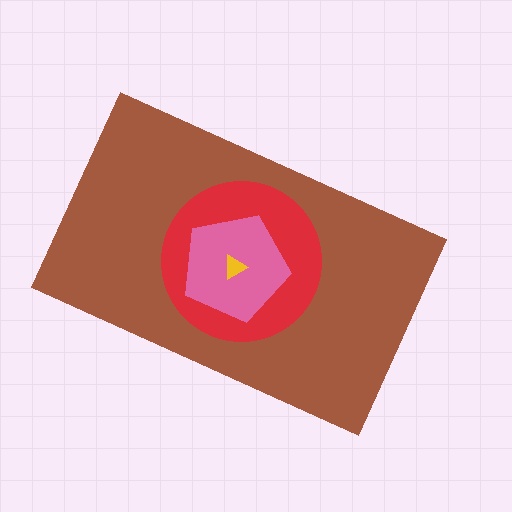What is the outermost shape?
The brown rectangle.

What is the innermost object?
The yellow triangle.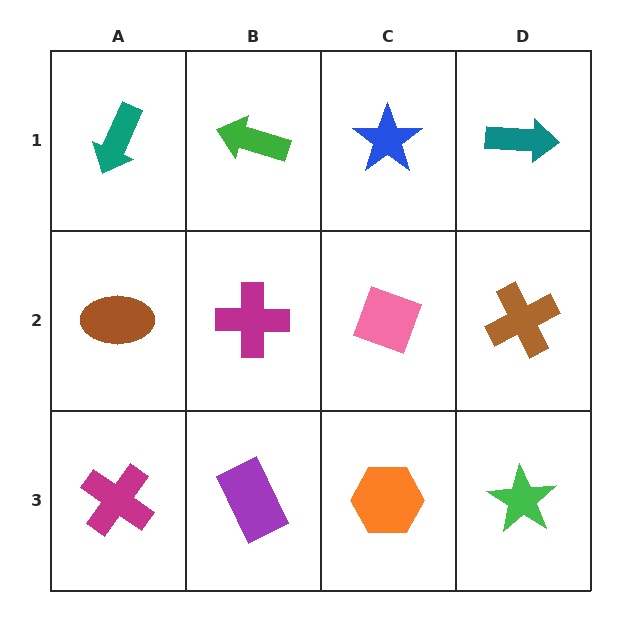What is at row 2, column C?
A pink diamond.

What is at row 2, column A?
A brown ellipse.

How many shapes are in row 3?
4 shapes.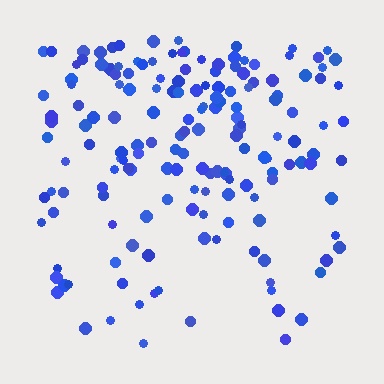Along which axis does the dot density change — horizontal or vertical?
Vertical.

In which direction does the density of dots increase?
From bottom to top, with the top side densest.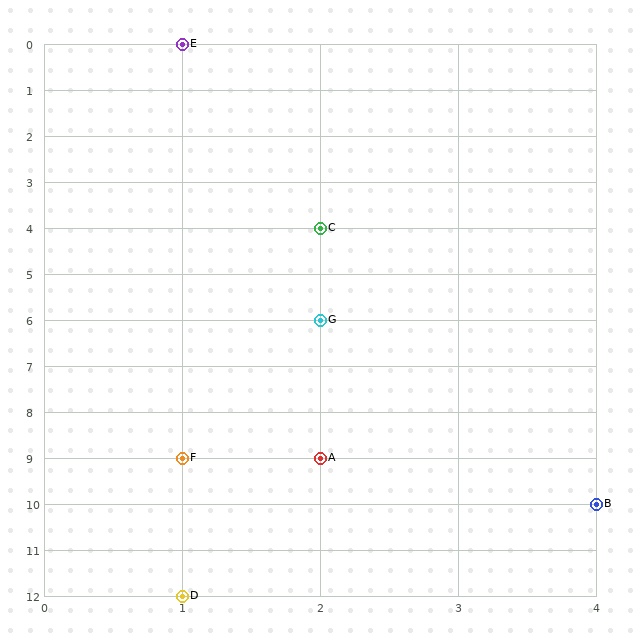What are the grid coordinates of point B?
Point B is at grid coordinates (4, 10).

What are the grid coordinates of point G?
Point G is at grid coordinates (2, 6).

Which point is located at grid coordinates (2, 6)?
Point G is at (2, 6).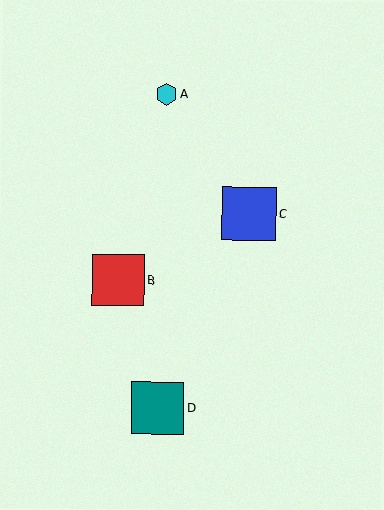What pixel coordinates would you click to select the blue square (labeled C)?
Click at (249, 214) to select the blue square C.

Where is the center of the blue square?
The center of the blue square is at (249, 214).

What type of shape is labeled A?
Shape A is a cyan hexagon.